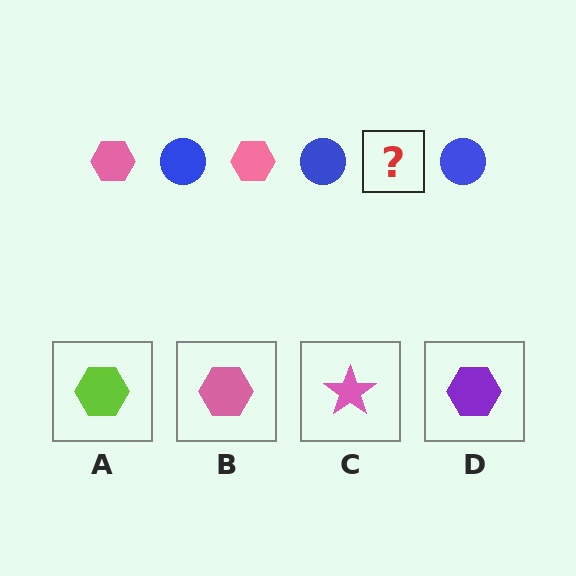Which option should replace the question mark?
Option B.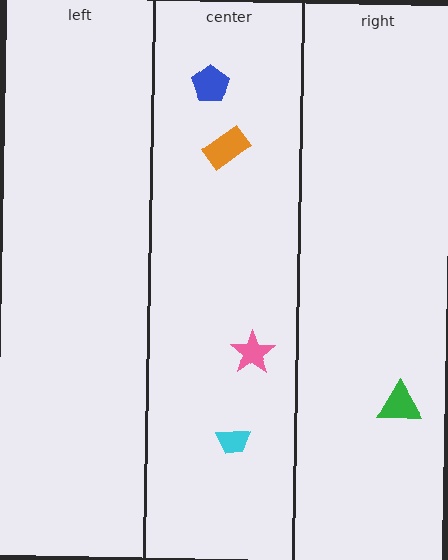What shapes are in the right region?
The green triangle.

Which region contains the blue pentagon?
The center region.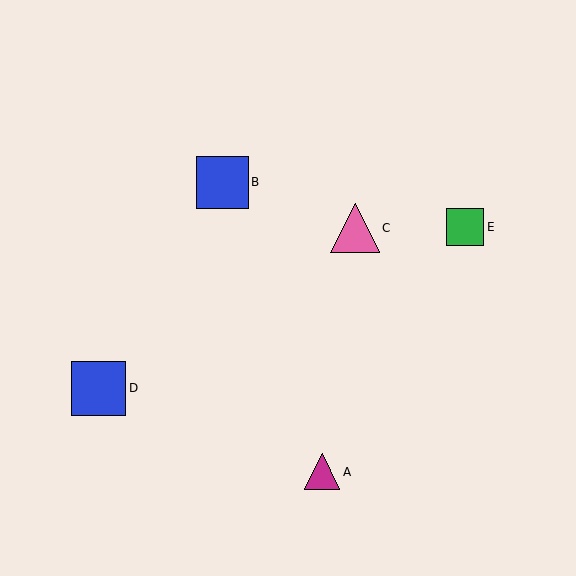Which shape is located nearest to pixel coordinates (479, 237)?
The green square (labeled E) at (465, 227) is nearest to that location.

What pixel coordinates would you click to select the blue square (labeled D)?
Click at (99, 388) to select the blue square D.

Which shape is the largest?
The blue square (labeled D) is the largest.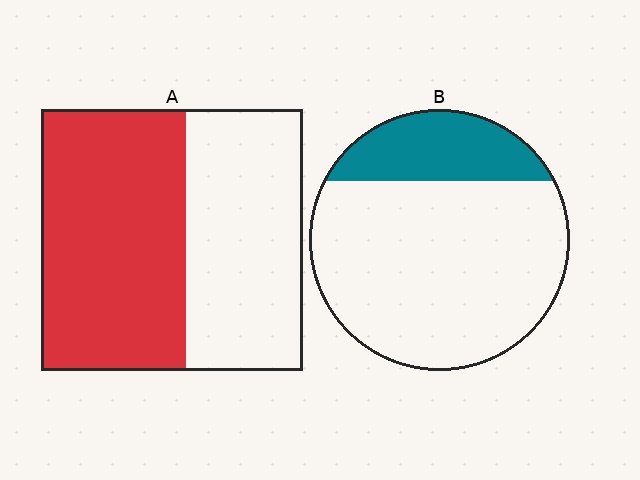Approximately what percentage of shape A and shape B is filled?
A is approximately 55% and B is approximately 20%.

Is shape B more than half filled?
No.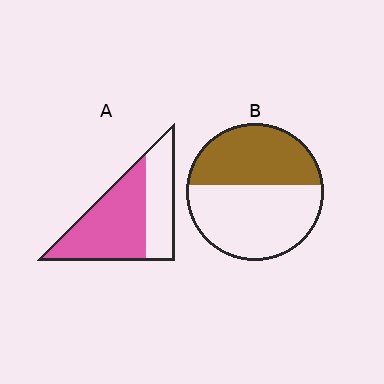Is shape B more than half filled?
No.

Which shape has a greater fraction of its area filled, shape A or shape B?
Shape A.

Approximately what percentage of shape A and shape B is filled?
A is approximately 65% and B is approximately 45%.